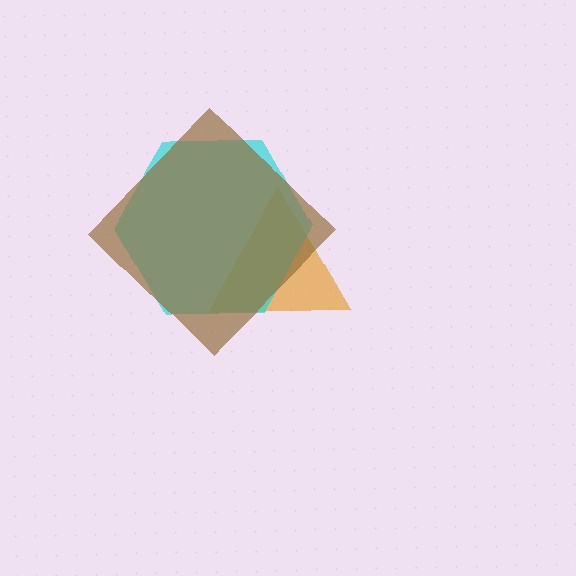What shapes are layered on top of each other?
The layered shapes are: an orange triangle, a cyan hexagon, a brown diamond.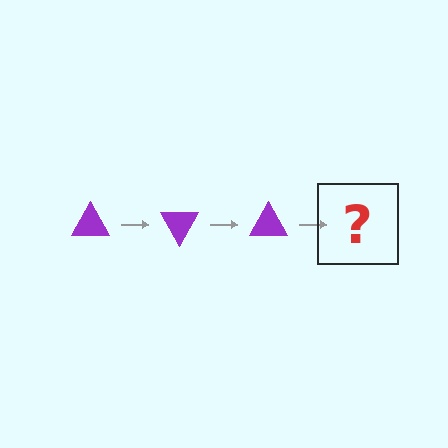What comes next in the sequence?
The next element should be a purple triangle rotated 180 degrees.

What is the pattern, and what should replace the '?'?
The pattern is that the triangle rotates 60 degrees each step. The '?' should be a purple triangle rotated 180 degrees.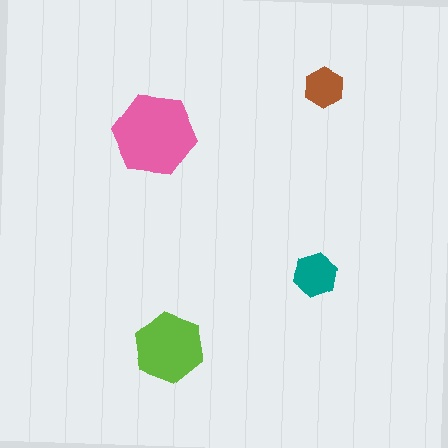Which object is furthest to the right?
The brown hexagon is rightmost.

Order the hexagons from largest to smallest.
the pink one, the lime one, the teal one, the brown one.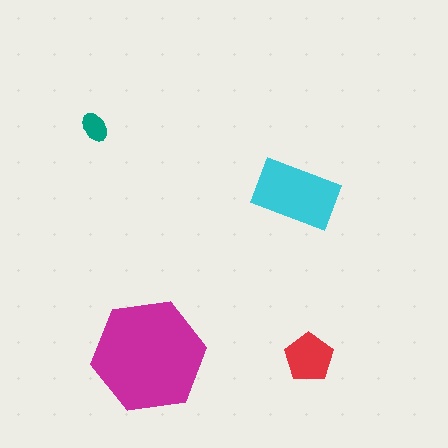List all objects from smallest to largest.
The teal ellipse, the red pentagon, the cyan rectangle, the magenta hexagon.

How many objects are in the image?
There are 4 objects in the image.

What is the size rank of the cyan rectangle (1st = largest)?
2nd.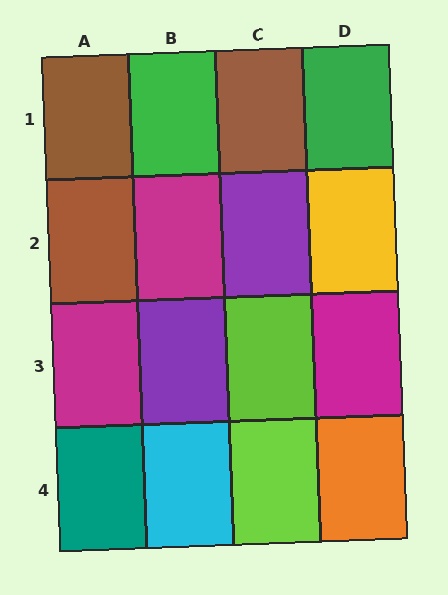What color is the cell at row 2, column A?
Brown.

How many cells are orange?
1 cell is orange.